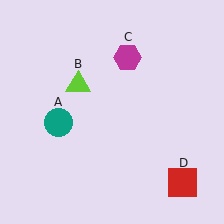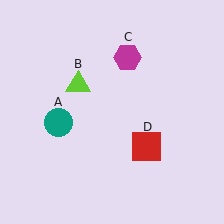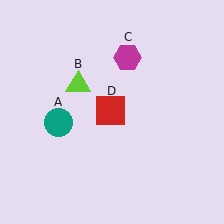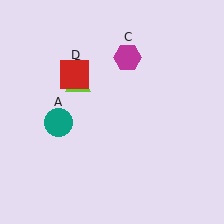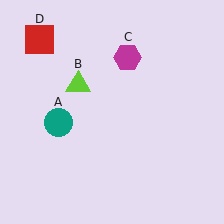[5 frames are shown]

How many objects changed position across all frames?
1 object changed position: red square (object D).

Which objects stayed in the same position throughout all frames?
Teal circle (object A) and lime triangle (object B) and magenta hexagon (object C) remained stationary.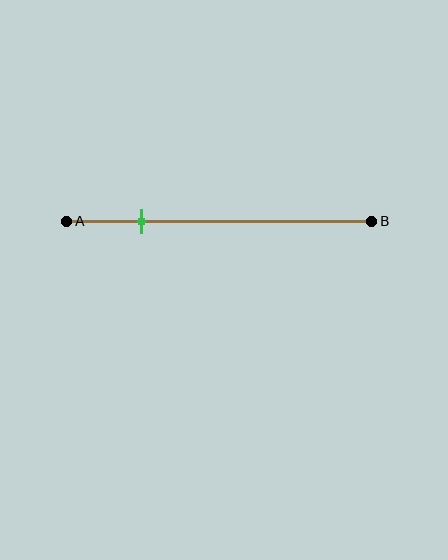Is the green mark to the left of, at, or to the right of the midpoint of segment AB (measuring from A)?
The green mark is to the left of the midpoint of segment AB.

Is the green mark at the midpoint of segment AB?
No, the mark is at about 25% from A, not at the 50% midpoint.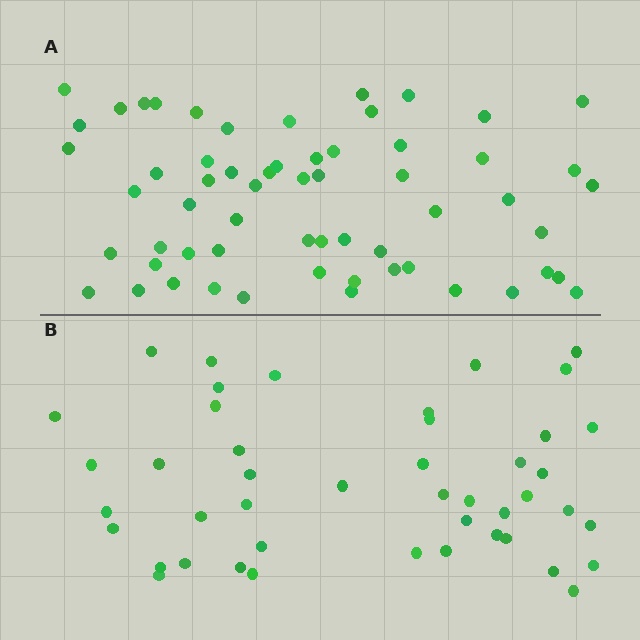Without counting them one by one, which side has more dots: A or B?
Region A (the top region) has more dots.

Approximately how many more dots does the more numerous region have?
Region A has approximately 15 more dots than region B.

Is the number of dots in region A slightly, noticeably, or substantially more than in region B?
Region A has noticeably more, but not dramatically so. The ratio is roughly 1.3 to 1.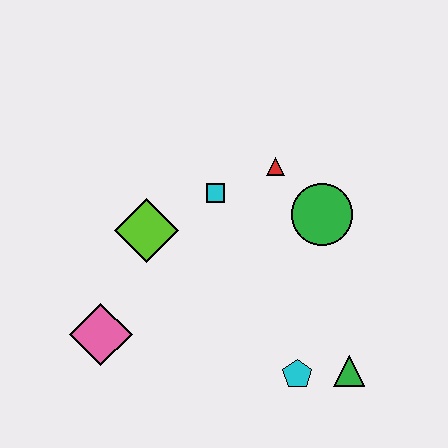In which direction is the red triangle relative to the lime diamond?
The red triangle is to the right of the lime diamond.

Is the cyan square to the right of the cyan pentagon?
No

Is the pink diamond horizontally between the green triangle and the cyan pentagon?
No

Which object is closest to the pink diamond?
The lime diamond is closest to the pink diamond.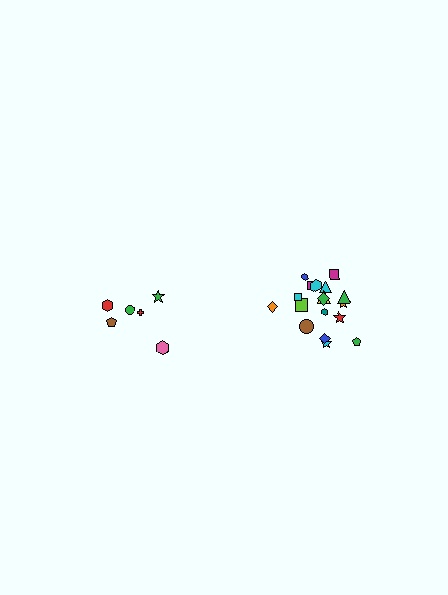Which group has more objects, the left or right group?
The right group.